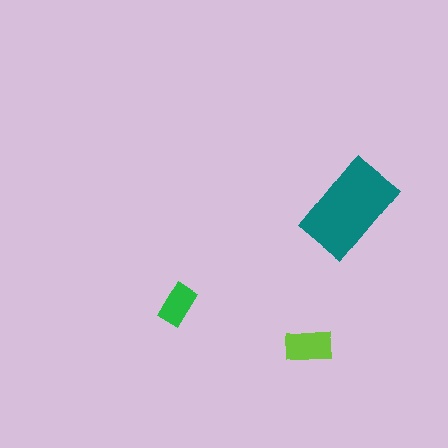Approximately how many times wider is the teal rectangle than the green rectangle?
About 2.5 times wider.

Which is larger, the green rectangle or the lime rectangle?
The lime one.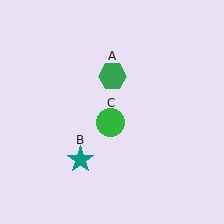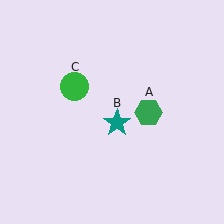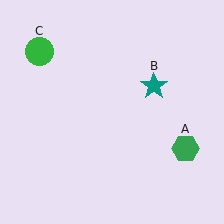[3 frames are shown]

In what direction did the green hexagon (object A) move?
The green hexagon (object A) moved down and to the right.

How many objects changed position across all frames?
3 objects changed position: green hexagon (object A), teal star (object B), green circle (object C).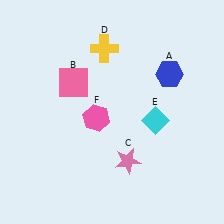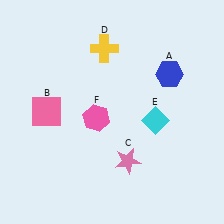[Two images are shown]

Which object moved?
The pink square (B) moved down.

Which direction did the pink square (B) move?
The pink square (B) moved down.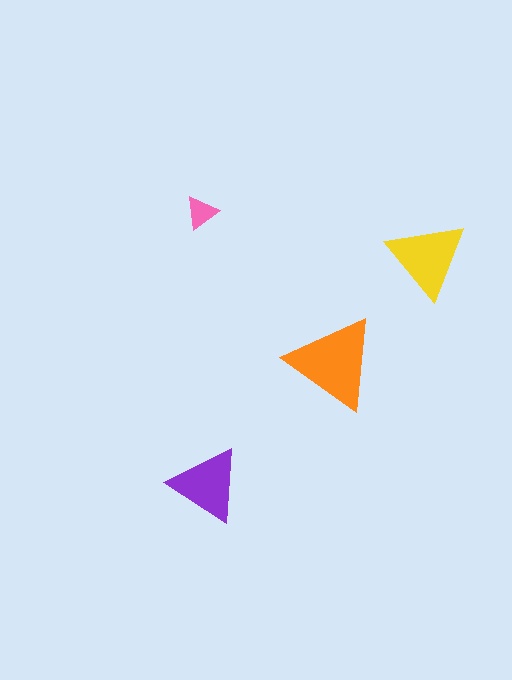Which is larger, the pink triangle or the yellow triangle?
The yellow one.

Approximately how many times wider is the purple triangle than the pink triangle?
About 2 times wider.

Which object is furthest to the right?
The yellow triangle is rightmost.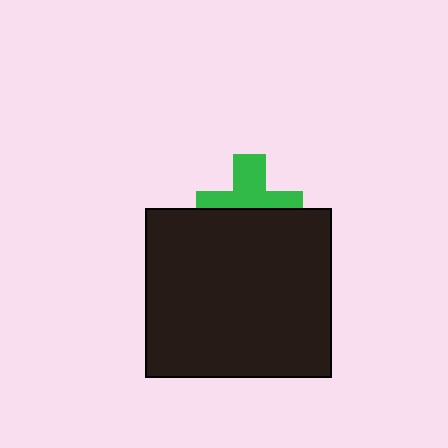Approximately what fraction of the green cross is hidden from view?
Roughly 50% of the green cross is hidden behind the black rectangle.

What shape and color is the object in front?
The object in front is a black rectangle.